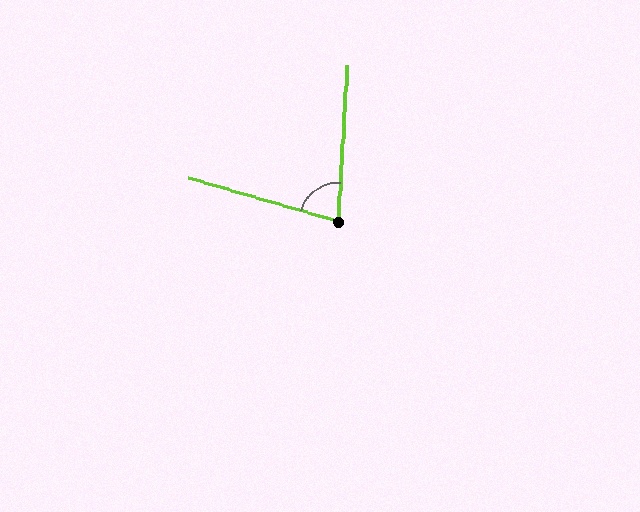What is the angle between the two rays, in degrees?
Approximately 77 degrees.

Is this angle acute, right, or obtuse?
It is acute.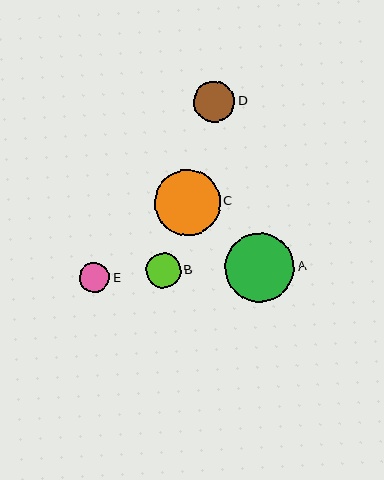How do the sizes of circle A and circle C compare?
Circle A and circle C are approximately the same size.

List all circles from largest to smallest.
From largest to smallest: A, C, D, B, E.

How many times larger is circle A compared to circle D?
Circle A is approximately 1.7 times the size of circle D.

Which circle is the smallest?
Circle E is the smallest with a size of approximately 30 pixels.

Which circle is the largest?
Circle A is the largest with a size of approximately 69 pixels.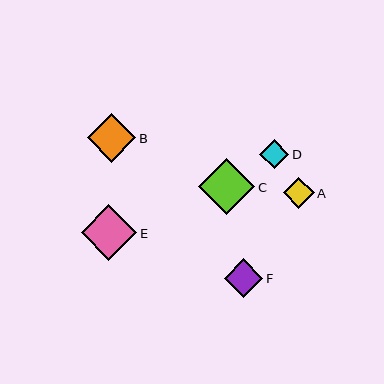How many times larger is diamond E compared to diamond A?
Diamond E is approximately 1.8 times the size of diamond A.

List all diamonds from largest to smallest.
From largest to smallest: C, E, B, F, A, D.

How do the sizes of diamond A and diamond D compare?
Diamond A and diamond D are approximately the same size.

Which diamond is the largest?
Diamond C is the largest with a size of approximately 56 pixels.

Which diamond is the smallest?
Diamond D is the smallest with a size of approximately 29 pixels.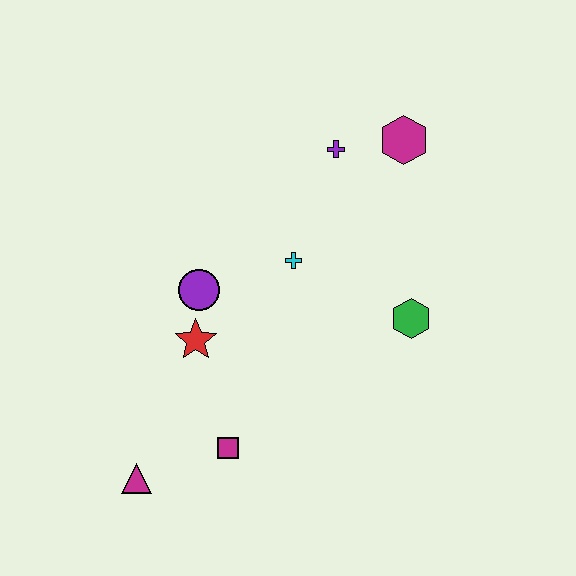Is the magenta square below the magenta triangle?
No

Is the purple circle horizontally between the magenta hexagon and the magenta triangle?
Yes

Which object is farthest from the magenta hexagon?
The magenta triangle is farthest from the magenta hexagon.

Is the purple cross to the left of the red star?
No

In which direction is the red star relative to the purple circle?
The red star is below the purple circle.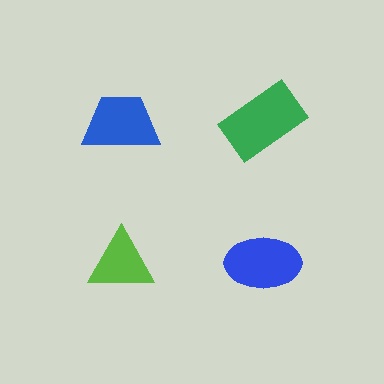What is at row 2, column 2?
A blue ellipse.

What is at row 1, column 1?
A blue trapezoid.